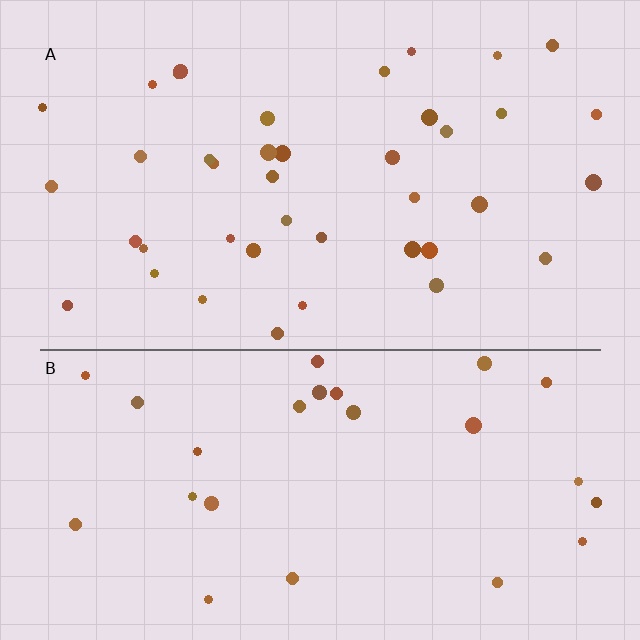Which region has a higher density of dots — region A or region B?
A (the top).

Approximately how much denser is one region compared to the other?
Approximately 1.6× — region A over region B.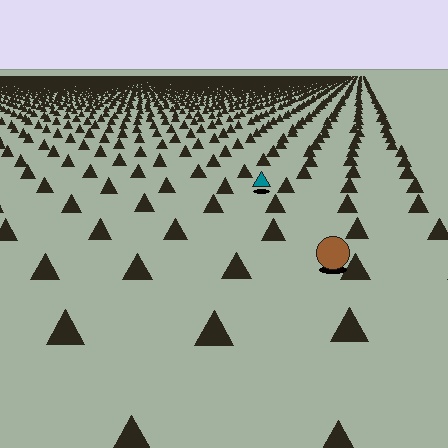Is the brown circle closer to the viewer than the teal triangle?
Yes. The brown circle is closer — you can tell from the texture gradient: the ground texture is coarser near it.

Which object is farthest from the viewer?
The teal triangle is farthest from the viewer. It appears smaller and the ground texture around it is denser.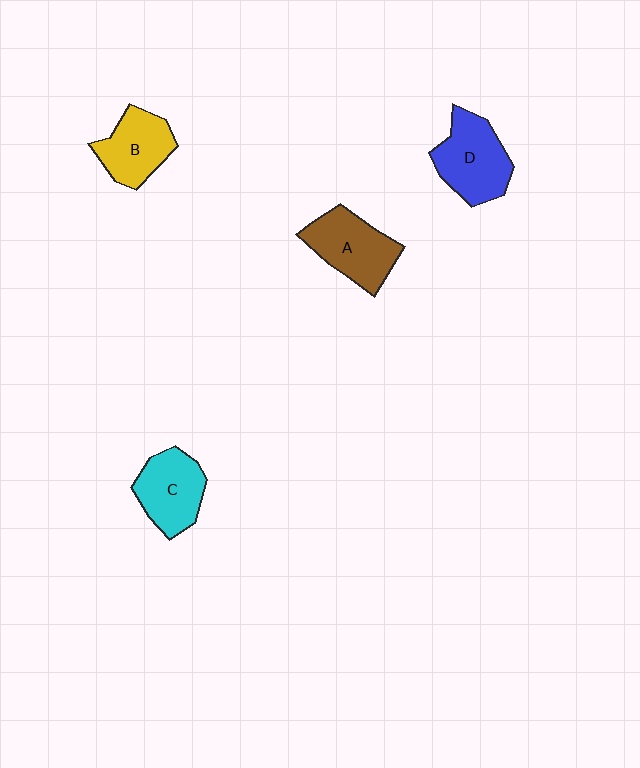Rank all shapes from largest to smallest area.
From largest to smallest: D (blue), A (brown), C (cyan), B (yellow).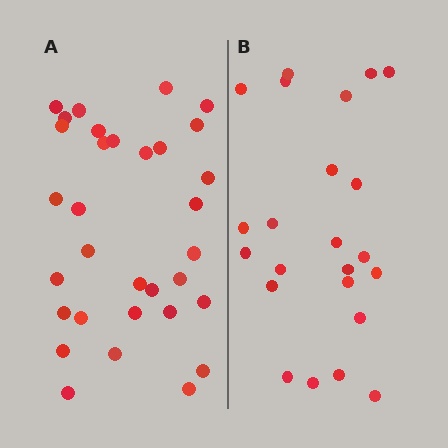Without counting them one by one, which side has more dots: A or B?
Region A (the left region) has more dots.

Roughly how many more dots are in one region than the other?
Region A has roughly 8 or so more dots than region B.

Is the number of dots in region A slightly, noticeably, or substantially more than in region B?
Region A has noticeably more, but not dramatically so. The ratio is roughly 1.4 to 1.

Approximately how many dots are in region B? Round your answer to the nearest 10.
About 20 dots. (The exact count is 23, which rounds to 20.)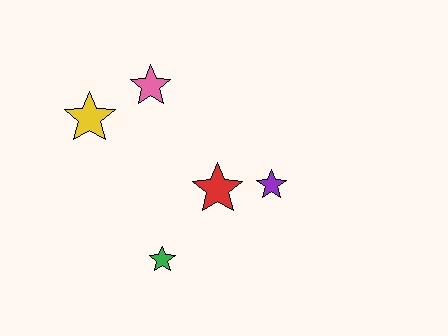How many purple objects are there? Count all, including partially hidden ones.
There is 1 purple object.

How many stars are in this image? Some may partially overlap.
There are 5 stars.